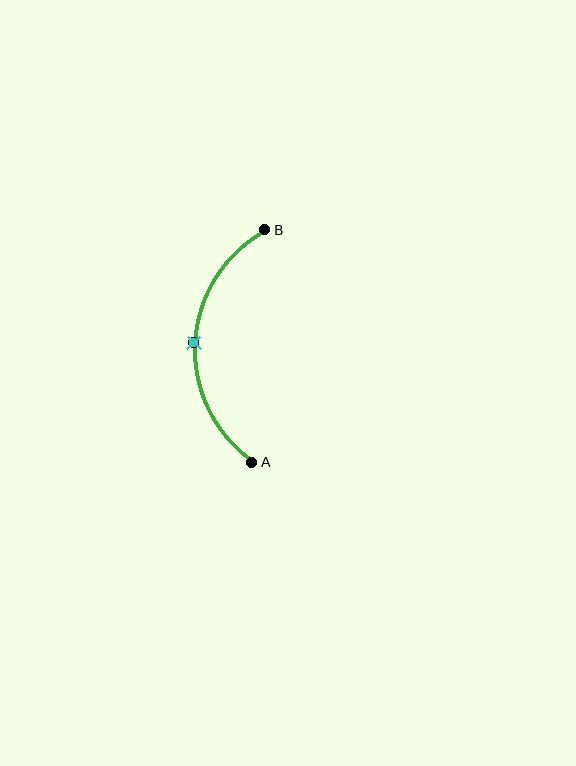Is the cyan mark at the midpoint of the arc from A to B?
Yes. The cyan mark lies on the arc at equal arc-length from both A and B — it is the arc midpoint.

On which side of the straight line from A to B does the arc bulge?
The arc bulges to the left of the straight line connecting A and B.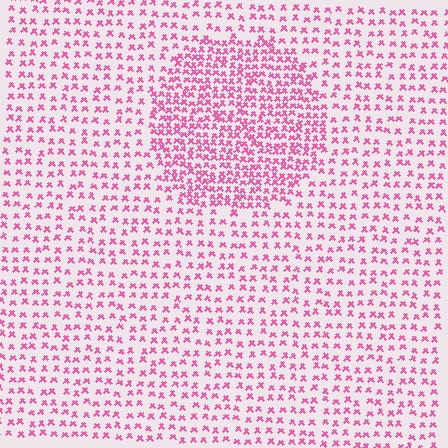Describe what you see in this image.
The image contains small pink elements arranged at two different densities. A circle-shaped region is visible where the elements are more densely packed than the surrounding area.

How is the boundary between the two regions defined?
The boundary is defined by a change in element density (approximately 2.0x ratio). All elements are the same color, size, and shape.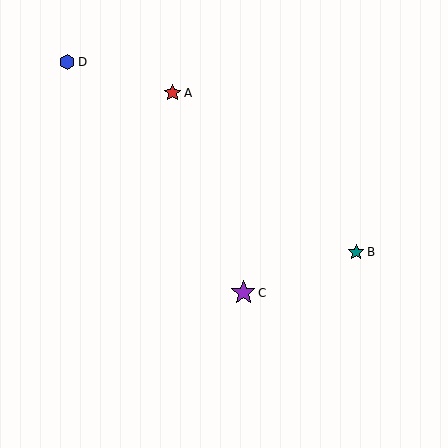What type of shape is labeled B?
Shape B is a teal star.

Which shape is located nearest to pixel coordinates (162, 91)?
The red star (labeled A) at (172, 93) is nearest to that location.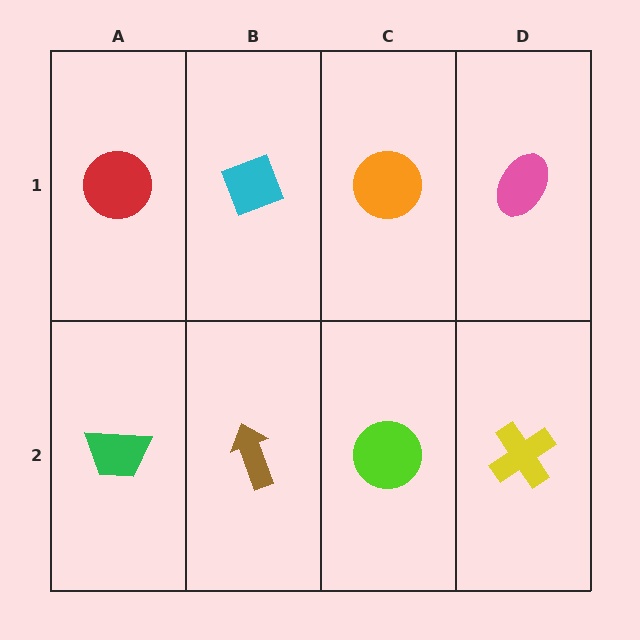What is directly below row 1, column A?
A green trapezoid.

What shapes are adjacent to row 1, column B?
A brown arrow (row 2, column B), a red circle (row 1, column A), an orange circle (row 1, column C).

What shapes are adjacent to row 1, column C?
A lime circle (row 2, column C), a cyan diamond (row 1, column B), a pink ellipse (row 1, column D).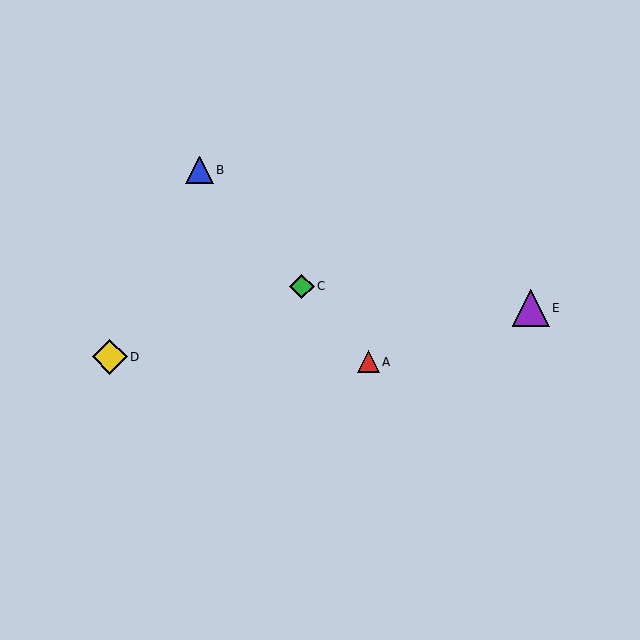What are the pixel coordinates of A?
Object A is at (368, 362).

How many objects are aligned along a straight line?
3 objects (A, B, C) are aligned along a straight line.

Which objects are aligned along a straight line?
Objects A, B, C are aligned along a straight line.